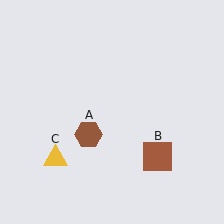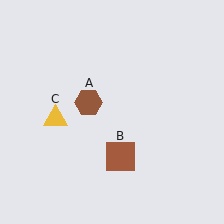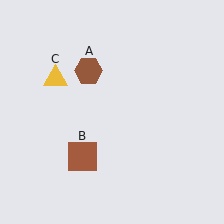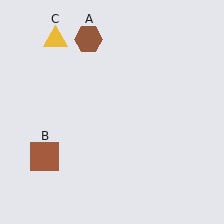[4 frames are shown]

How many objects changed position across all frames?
3 objects changed position: brown hexagon (object A), brown square (object B), yellow triangle (object C).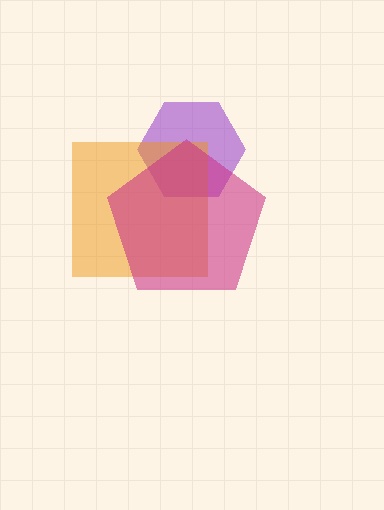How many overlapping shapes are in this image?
There are 3 overlapping shapes in the image.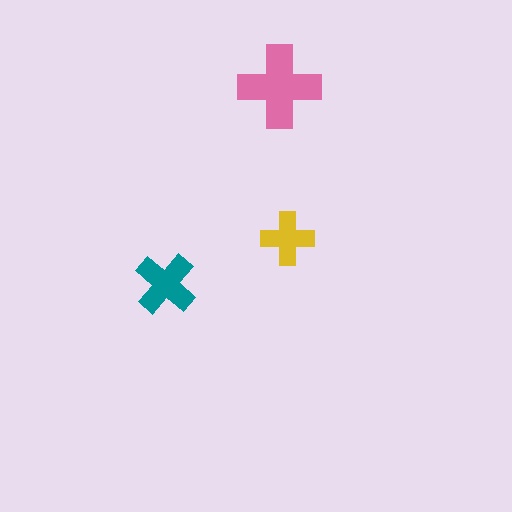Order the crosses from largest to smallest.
the pink one, the teal one, the yellow one.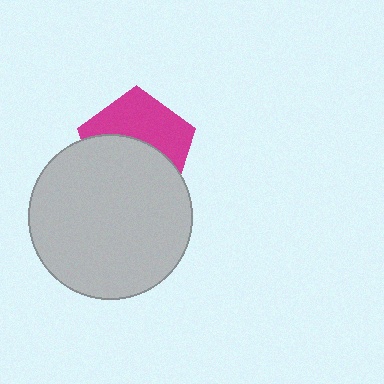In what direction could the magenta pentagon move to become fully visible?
The magenta pentagon could move up. That would shift it out from behind the light gray circle entirely.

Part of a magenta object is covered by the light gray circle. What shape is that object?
It is a pentagon.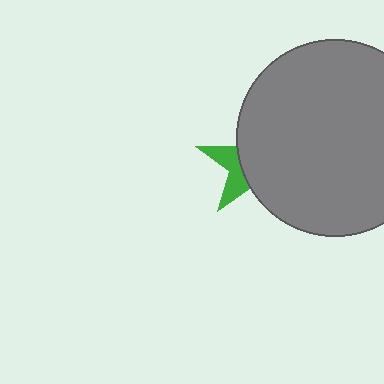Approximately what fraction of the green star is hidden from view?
Roughly 68% of the green star is hidden behind the gray circle.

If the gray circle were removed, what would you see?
You would see the complete green star.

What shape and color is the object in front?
The object in front is a gray circle.